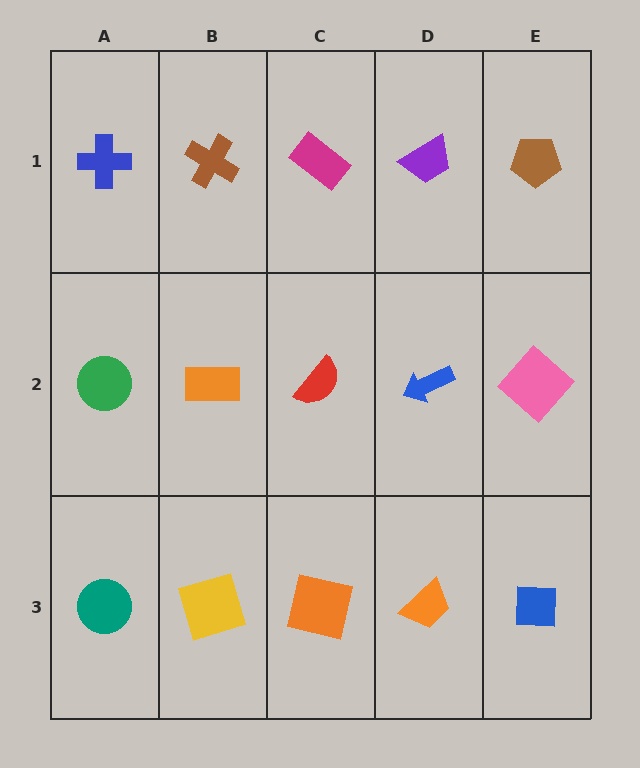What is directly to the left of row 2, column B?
A green circle.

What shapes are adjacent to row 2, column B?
A brown cross (row 1, column B), a yellow square (row 3, column B), a green circle (row 2, column A), a red semicircle (row 2, column C).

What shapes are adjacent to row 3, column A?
A green circle (row 2, column A), a yellow square (row 3, column B).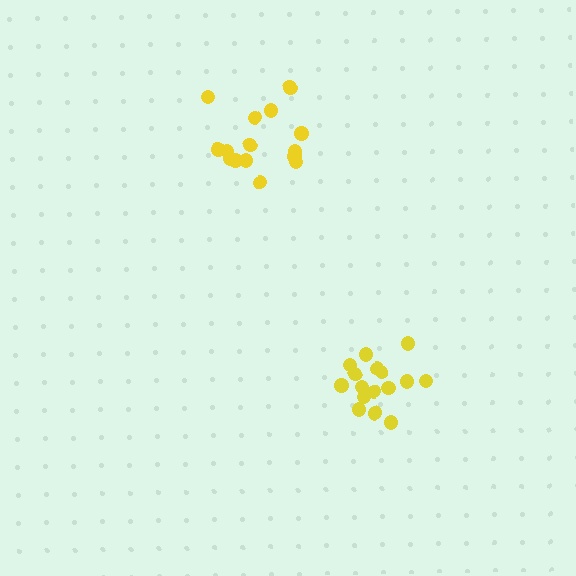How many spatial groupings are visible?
There are 2 spatial groupings.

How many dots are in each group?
Group 1: 16 dots, Group 2: 15 dots (31 total).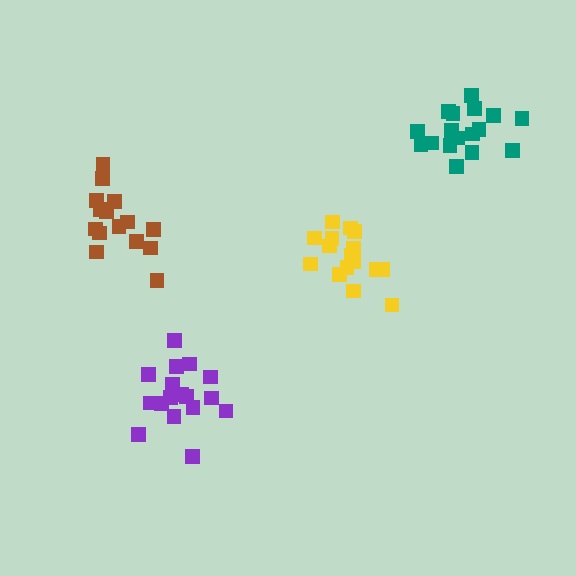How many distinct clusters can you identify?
There are 4 distinct clusters.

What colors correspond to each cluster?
The clusters are colored: purple, teal, yellow, brown.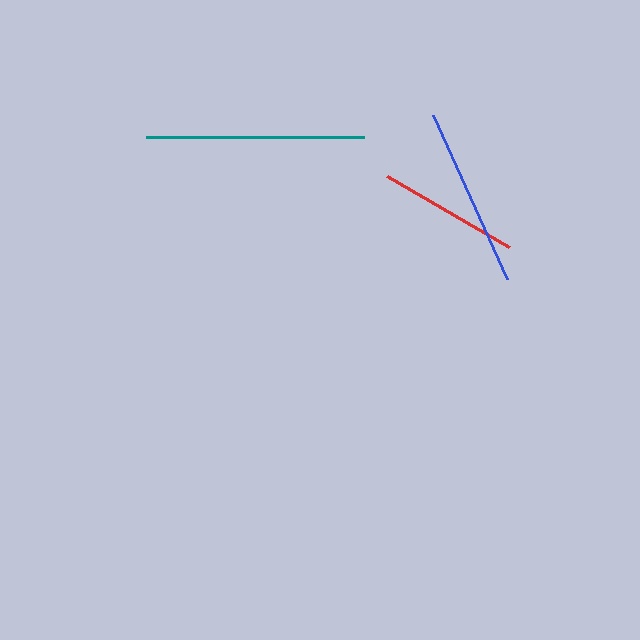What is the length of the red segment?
The red segment is approximately 142 pixels long.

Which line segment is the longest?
The teal line is the longest at approximately 219 pixels.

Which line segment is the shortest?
The red line is the shortest at approximately 142 pixels.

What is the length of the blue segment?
The blue segment is approximately 180 pixels long.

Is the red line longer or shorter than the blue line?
The blue line is longer than the red line.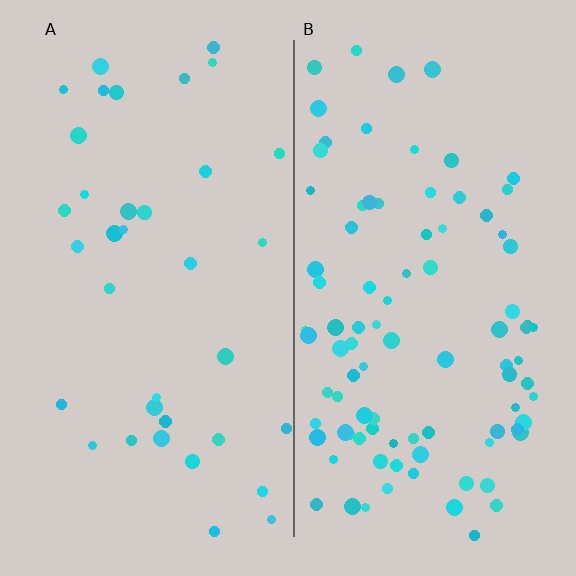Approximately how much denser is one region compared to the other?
Approximately 2.5× — region B over region A.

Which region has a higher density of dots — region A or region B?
B (the right).